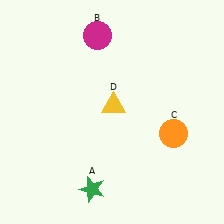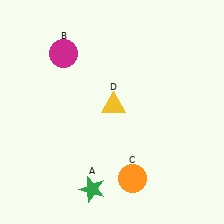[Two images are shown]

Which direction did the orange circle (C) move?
The orange circle (C) moved down.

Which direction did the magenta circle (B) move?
The magenta circle (B) moved left.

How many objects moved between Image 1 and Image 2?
2 objects moved between the two images.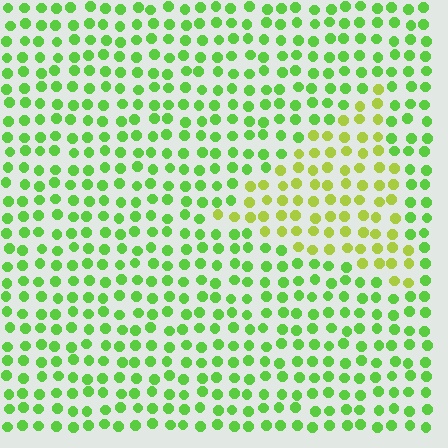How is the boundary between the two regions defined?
The boundary is defined purely by a slight shift in hue (about 33 degrees). Spacing, size, and orientation are identical on both sides.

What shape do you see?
I see a triangle.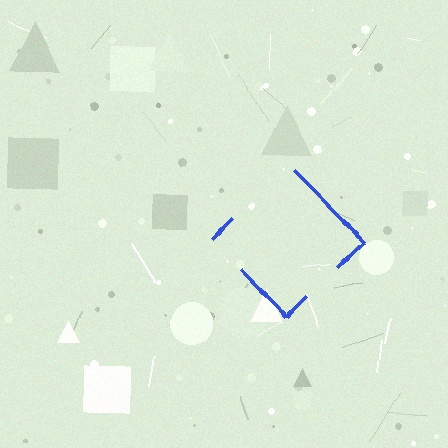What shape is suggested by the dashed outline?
The dashed outline suggests a diamond.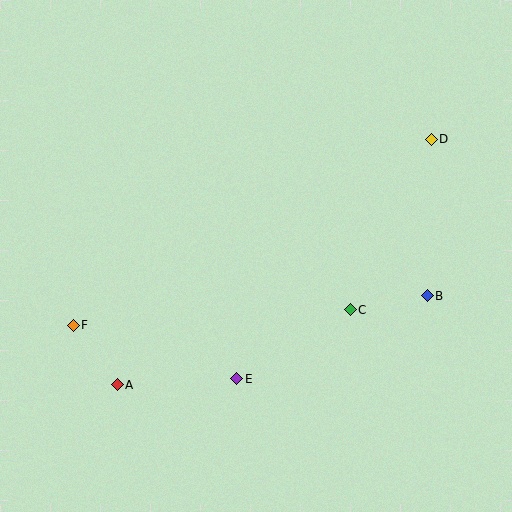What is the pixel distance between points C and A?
The distance between C and A is 245 pixels.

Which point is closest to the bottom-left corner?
Point A is closest to the bottom-left corner.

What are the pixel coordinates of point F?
Point F is at (73, 325).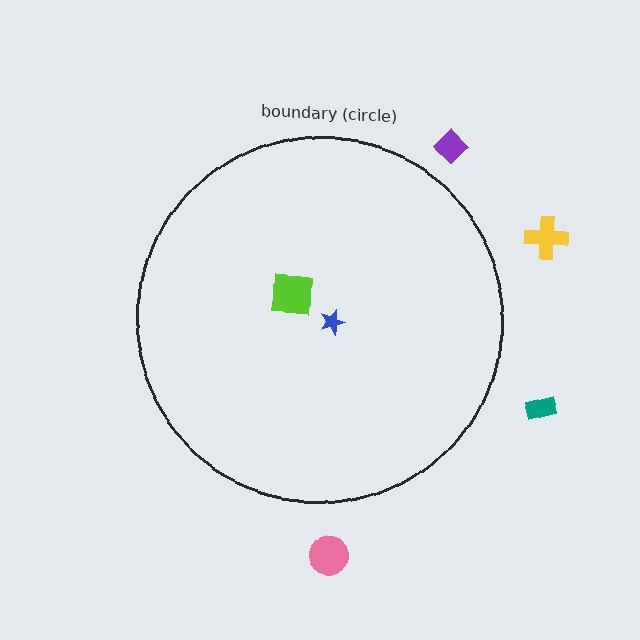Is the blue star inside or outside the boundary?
Inside.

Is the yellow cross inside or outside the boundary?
Outside.